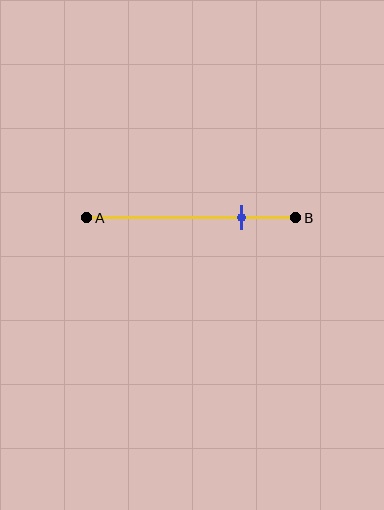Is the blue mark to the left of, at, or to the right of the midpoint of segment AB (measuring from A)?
The blue mark is to the right of the midpoint of segment AB.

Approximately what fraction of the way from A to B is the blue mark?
The blue mark is approximately 75% of the way from A to B.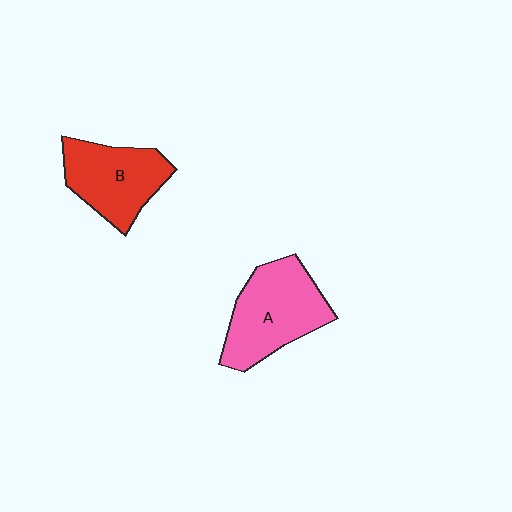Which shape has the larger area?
Shape A (pink).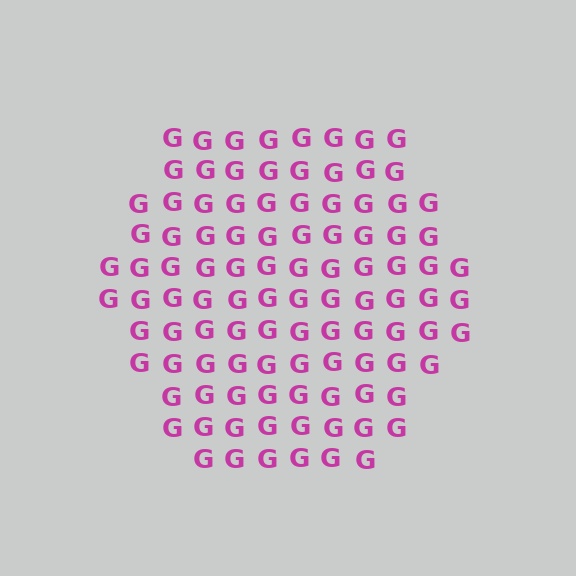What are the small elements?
The small elements are letter G's.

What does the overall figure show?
The overall figure shows a hexagon.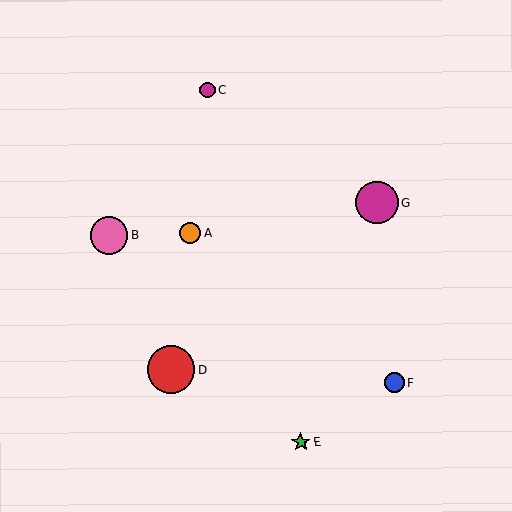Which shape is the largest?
The red circle (labeled D) is the largest.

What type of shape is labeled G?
Shape G is a magenta circle.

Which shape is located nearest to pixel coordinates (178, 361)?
The red circle (labeled D) at (171, 370) is nearest to that location.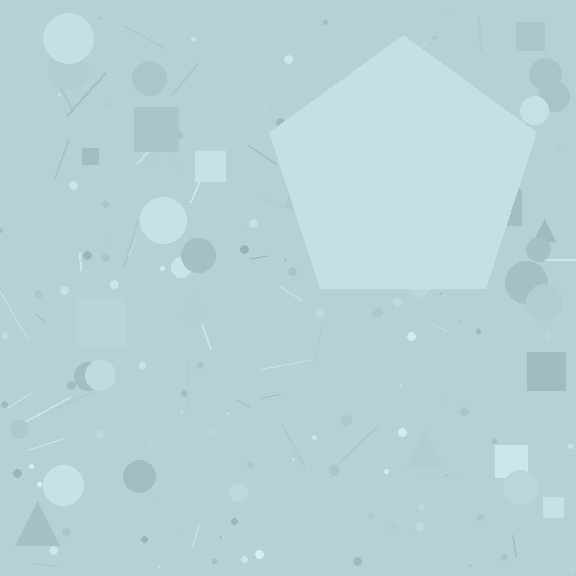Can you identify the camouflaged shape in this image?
The camouflaged shape is a pentagon.